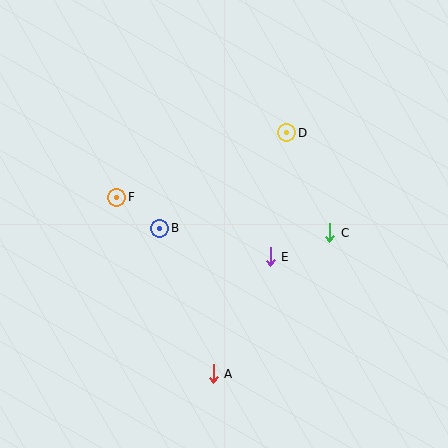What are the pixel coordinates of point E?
Point E is at (270, 257).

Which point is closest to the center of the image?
Point E at (270, 257) is closest to the center.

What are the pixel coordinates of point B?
Point B is at (160, 228).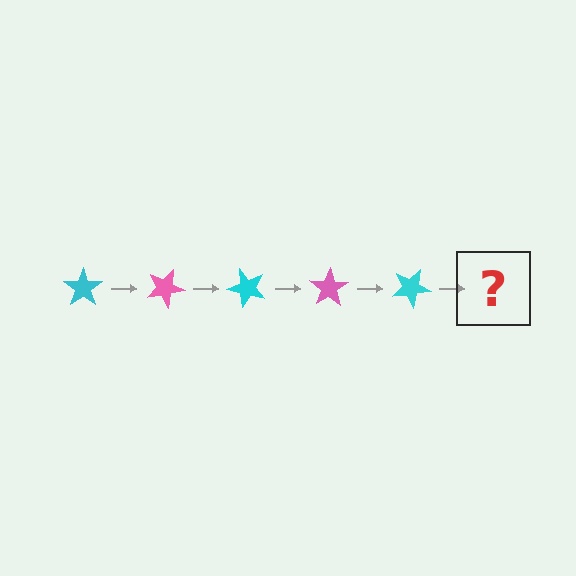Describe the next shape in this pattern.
It should be a pink star, rotated 125 degrees from the start.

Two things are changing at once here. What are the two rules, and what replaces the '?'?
The two rules are that it rotates 25 degrees each step and the color cycles through cyan and pink. The '?' should be a pink star, rotated 125 degrees from the start.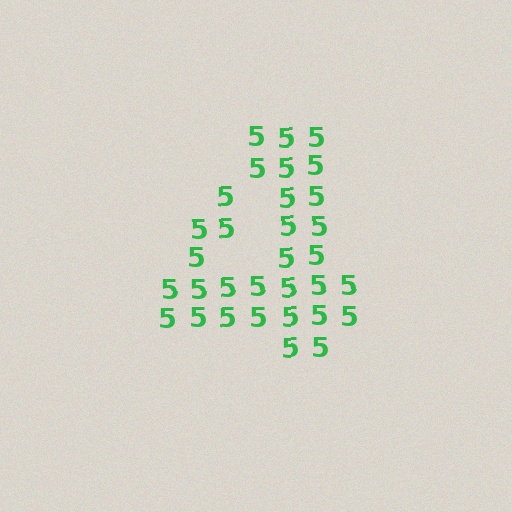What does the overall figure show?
The overall figure shows the digit 4.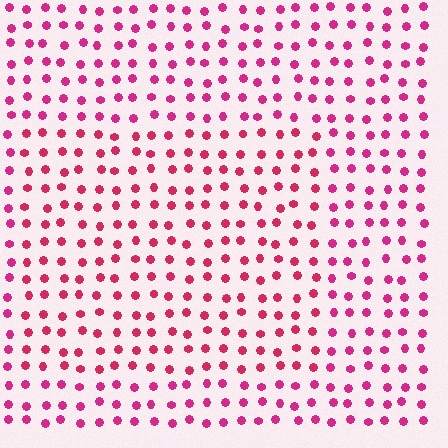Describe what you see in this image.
The image is filled with small magenta elements in a uniform arrangement. A rectangle-shaped region is visible where the elements are tinted to a slightly different hue, forming a subtle color boundary.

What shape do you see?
I see a rectangle.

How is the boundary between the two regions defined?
The boundary is defined purely by a slight shift in hue (about 15 degrees). Spacing, size, and orientation are identical on both sides.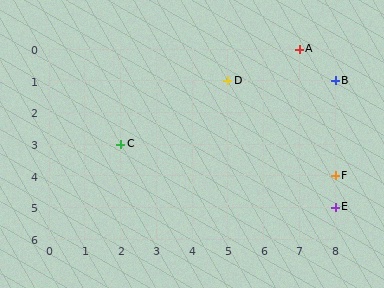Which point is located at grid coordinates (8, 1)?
Point B is at (8, 1).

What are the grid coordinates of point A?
Point A is at grid coordinates (7, 0).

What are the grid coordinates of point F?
Point F is at grid coordinates (8, 4).